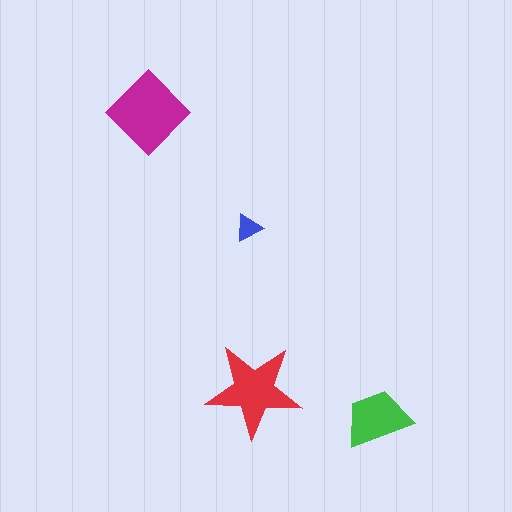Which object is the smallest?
The blue triangle.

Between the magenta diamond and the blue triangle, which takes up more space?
The magenta diamond.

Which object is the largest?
The magenta diamond.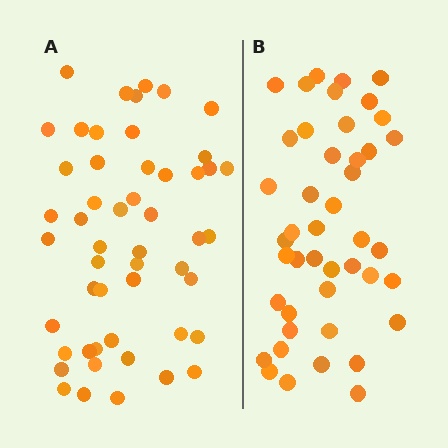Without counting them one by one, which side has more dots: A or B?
Region A (the left region) has more dots.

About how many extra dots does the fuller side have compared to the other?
Region A has roughly 8 or so more dots than region B.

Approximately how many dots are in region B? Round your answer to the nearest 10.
About 40 dots. (The exact count is 44, which rounds to 40.)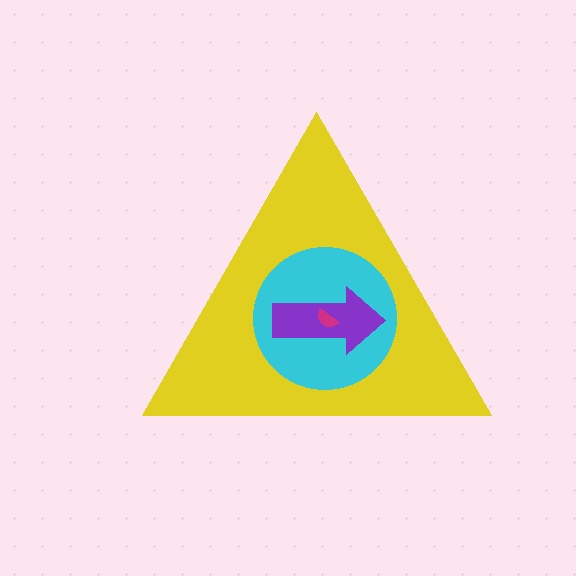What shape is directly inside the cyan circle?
The purple arrow.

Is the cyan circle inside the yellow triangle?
Yes.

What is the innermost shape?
The magenta semicircle.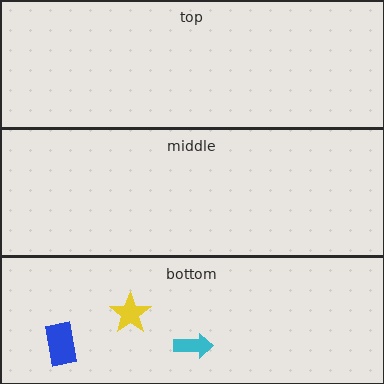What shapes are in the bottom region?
The yellow star, the blue rectangle, the cyan arrow.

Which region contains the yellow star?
The bottom region.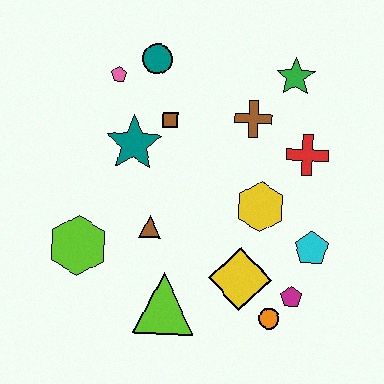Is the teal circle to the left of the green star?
Yes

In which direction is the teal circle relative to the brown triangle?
The teal circle is above the brown triangle.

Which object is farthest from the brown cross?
The lime hexagon is farthest from the brown cross.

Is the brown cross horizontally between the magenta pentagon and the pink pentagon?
Yes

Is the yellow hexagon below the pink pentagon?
Yes